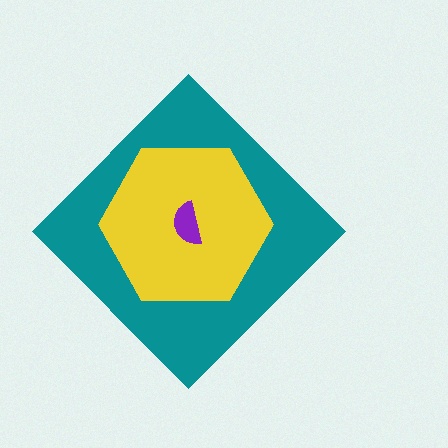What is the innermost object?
The purple semicircle.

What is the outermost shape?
The teal diamond.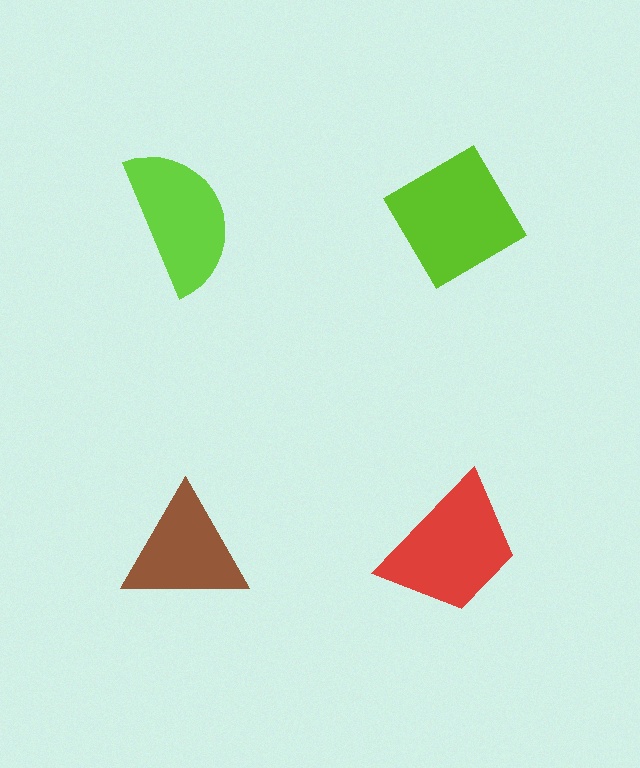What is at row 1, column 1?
A lime semicircle.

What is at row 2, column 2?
A red trapezoid.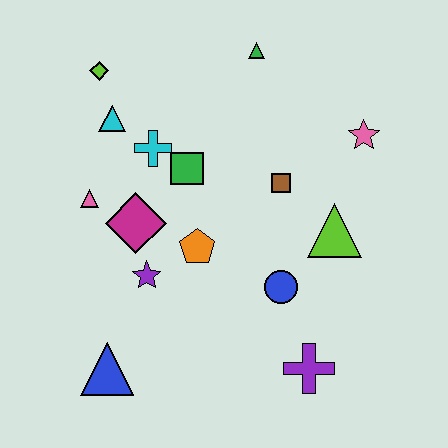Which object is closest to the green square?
The cyan cross is closest to the green square.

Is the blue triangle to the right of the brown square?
No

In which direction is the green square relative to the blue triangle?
The green square is above the blue triangle.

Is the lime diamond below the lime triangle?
No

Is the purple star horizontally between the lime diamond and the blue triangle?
No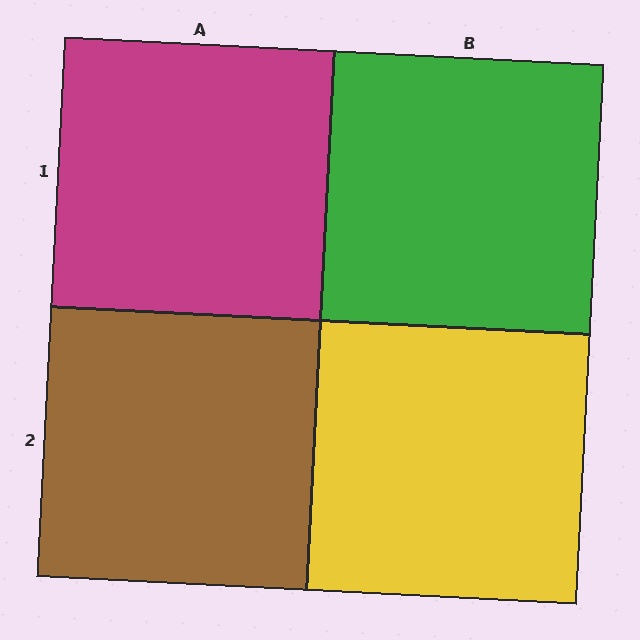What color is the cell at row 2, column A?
Brown.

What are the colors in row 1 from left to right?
Magenta, green.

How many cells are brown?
1 cell is brown.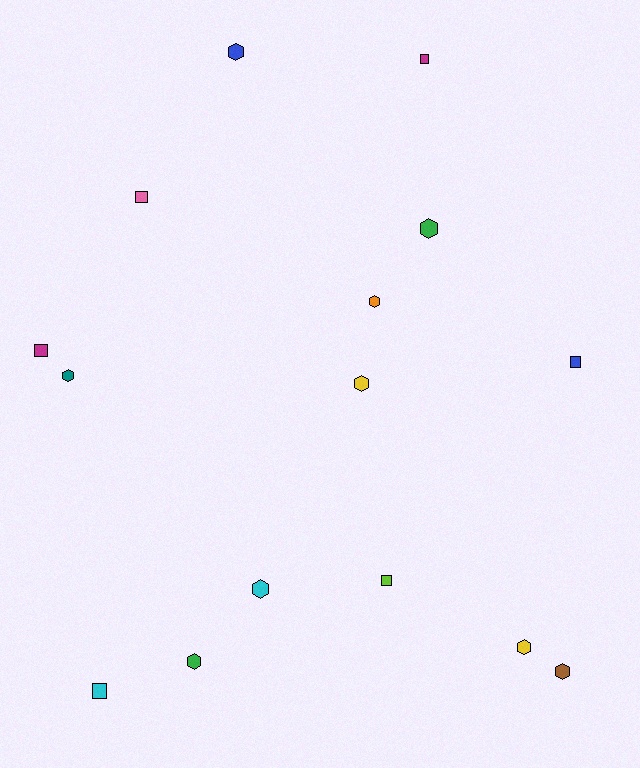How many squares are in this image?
There are 6 squares.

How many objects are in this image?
There are 15 objects.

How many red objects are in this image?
There are no red objects.